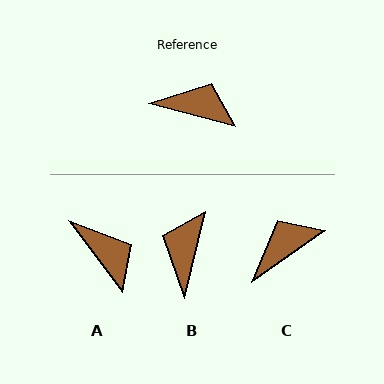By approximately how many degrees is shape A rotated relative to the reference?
Approximately 39 degrees clockwise.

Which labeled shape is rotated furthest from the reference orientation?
B, about 91 degrees away.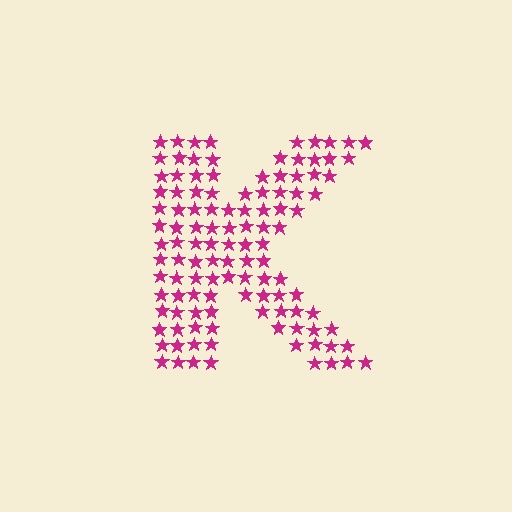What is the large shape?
The large shape is the letter K.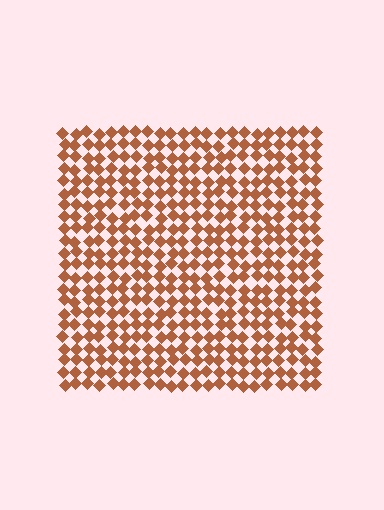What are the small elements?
The small elements are diamonds.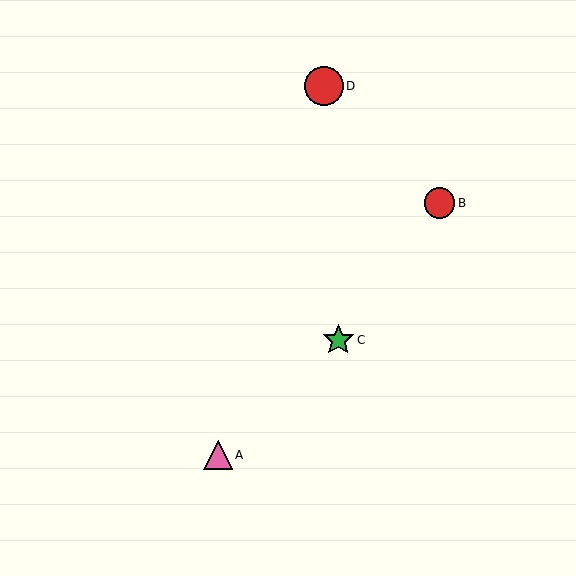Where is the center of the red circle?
The center of the red circle is at (324, 86).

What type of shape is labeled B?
Shape B is a red circle.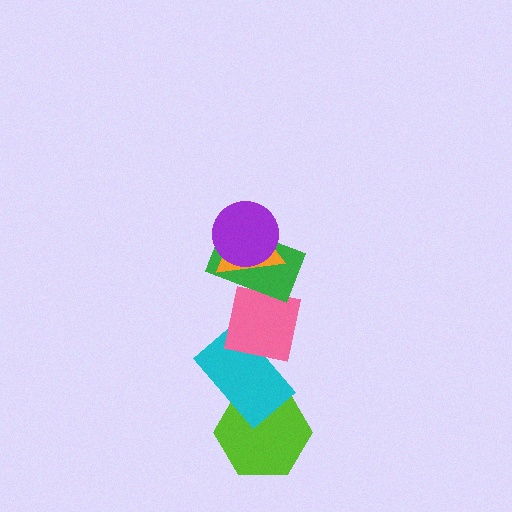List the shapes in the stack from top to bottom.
From top to bottom: the purple circle, the orange triangle, the green rectangle, the pink square, the cyan rectangle, the lime hexagon.